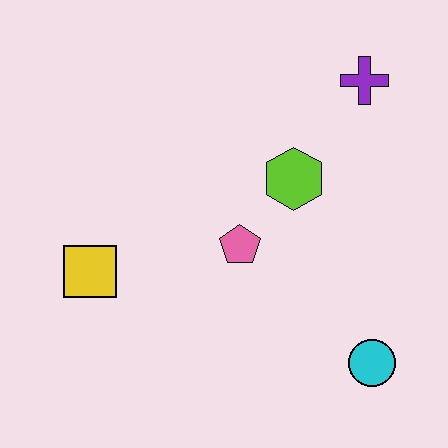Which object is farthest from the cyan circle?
The yellow square is farthest from the cyan circle.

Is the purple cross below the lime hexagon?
No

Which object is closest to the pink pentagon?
The lime hexagon is closest to the pink pentagon.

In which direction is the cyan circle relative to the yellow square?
The cyan circle is to the right of the yellow square.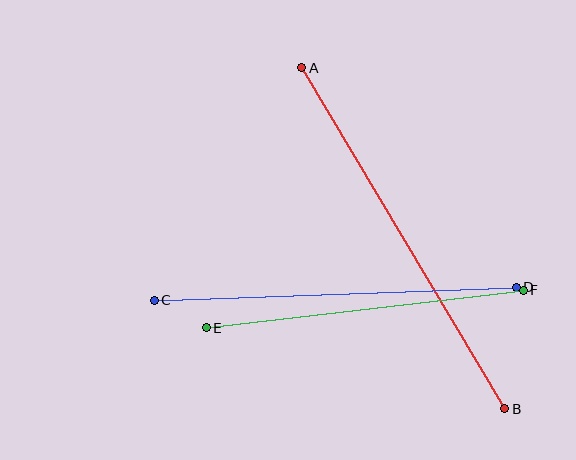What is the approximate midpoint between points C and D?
The midpoint is at approximately (335, 294) pixels.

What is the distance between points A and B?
The distance is approximately 397 pixels.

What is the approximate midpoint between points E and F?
The midpoint is at approximately (365, 309) pixels.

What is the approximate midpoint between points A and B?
The midpoint is at approximately (403, 238) pixels.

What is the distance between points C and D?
The distance is approximately 362 pixels.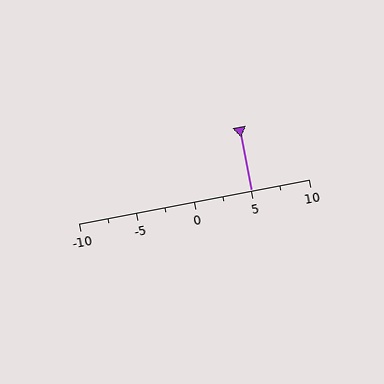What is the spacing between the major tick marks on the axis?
The major ticks are spaced 5 apart.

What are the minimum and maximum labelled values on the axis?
The axis runs from -10 to 10.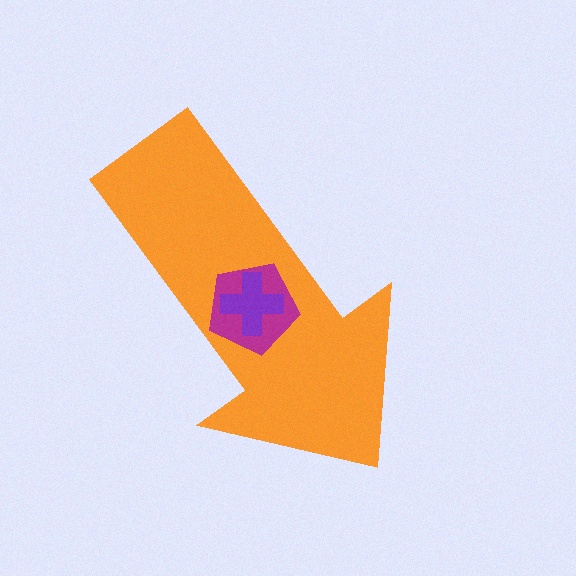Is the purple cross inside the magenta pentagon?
Yes.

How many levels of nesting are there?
3.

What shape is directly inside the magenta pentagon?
The purple cross.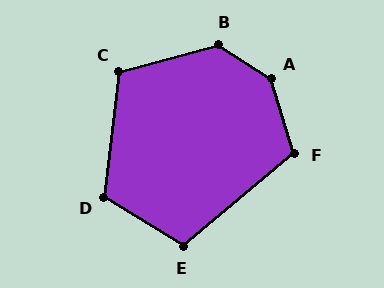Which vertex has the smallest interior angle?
E, at approximately 108 degrees.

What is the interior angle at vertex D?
Approximately 115 degrees (obtuse).